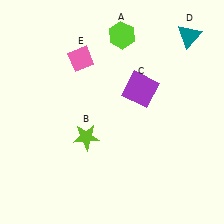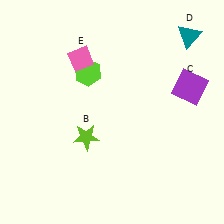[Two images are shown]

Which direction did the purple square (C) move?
The purple square (C) moved right.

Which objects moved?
The objects that moved are: the lime hexagon (A), the purple square (C).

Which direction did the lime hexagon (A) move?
The lime hexagon (A) moved down.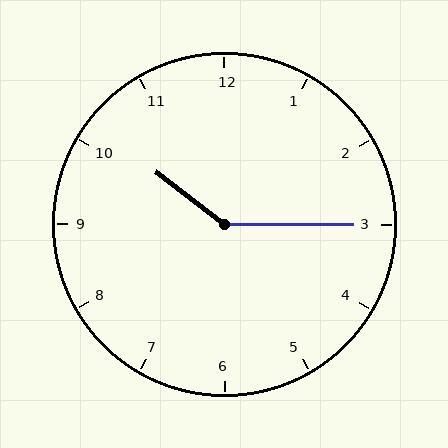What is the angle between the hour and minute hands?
Approximately 142 degrees.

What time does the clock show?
10:15.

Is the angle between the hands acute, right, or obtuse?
It is obtuse.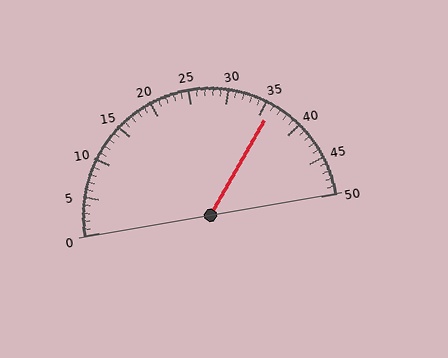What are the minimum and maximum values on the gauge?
The gauge ranges from 0 to 50.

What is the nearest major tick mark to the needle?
The nearest major tick mark is 35.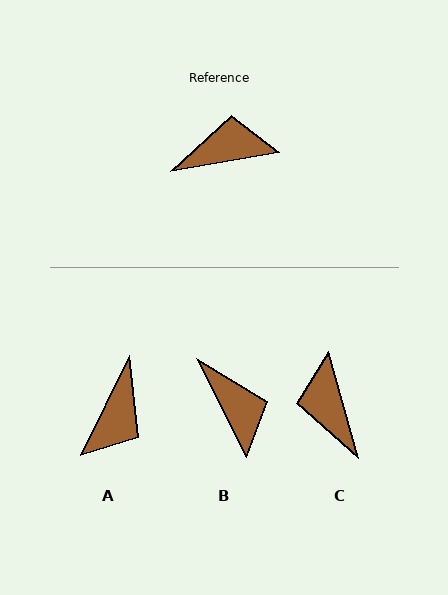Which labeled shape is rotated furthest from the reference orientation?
A, about 126 degrees away.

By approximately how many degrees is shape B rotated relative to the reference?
Approximately 73 degrees clockwise.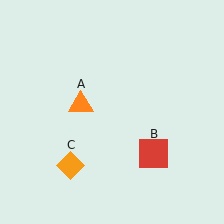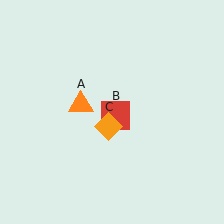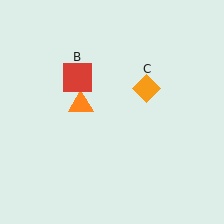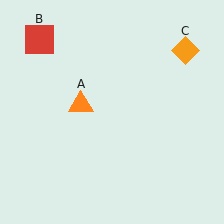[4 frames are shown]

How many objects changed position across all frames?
2 objects changed position: red square (object B), orange diamond (object C).